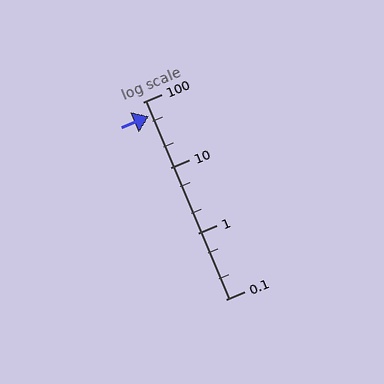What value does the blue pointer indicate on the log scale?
The pointer indicates approximately 60.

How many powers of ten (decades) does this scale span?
The scale spans 3 decades, from 0.1 to 100.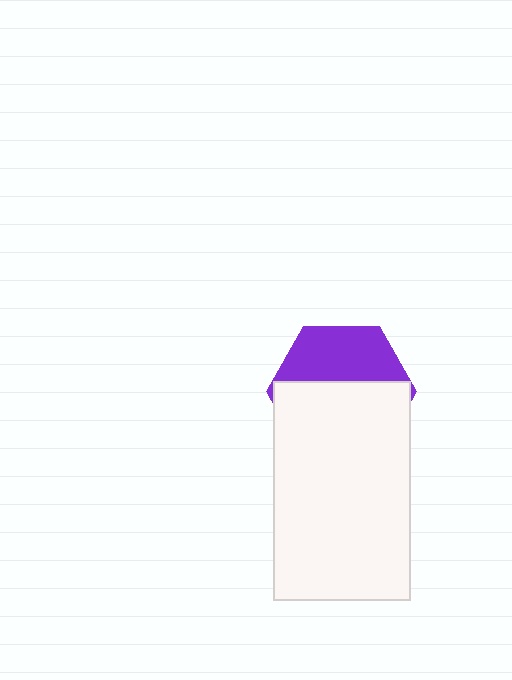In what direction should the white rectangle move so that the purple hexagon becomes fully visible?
The white rectangle should move down. That is the shortest direction to clear the overlap and leave the purple hexagon fully visible.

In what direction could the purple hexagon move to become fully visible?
The purple hexagon could move up. That would shift it out from behind the white rectangle entirely.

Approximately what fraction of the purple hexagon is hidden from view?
Roughly 59% of the purple hexagon is hidden behind the white rectangle.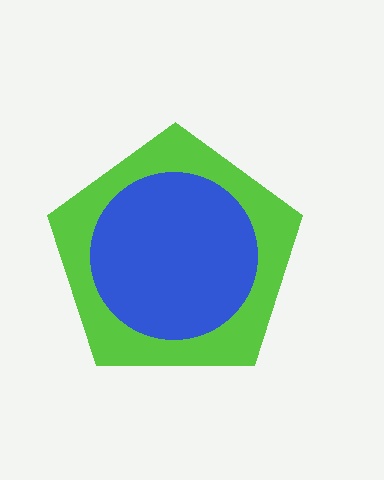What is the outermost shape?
The lime pentagon.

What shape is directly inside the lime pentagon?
The blue circle.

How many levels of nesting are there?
2.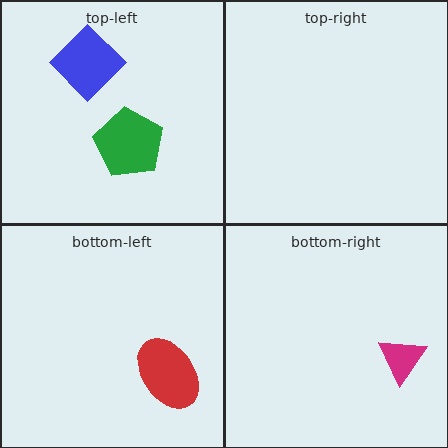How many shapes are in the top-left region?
2.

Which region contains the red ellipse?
The bottom-left region.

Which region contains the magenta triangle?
The bottom-right region.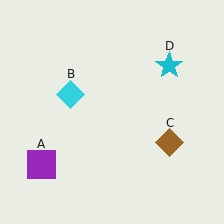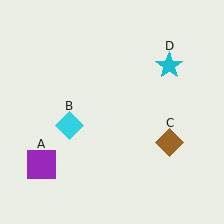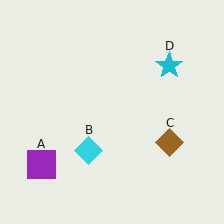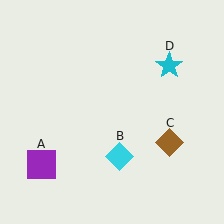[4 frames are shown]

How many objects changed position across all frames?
1 object changed position: cyan diamond (object B).